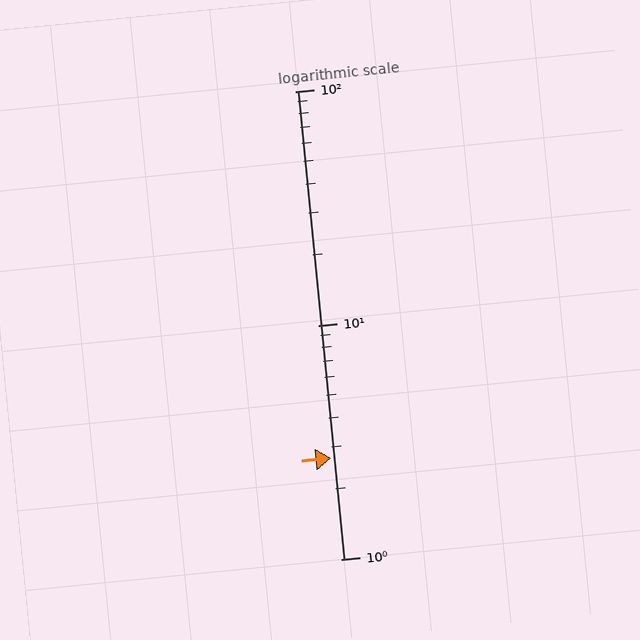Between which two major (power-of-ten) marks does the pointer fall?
The pointer is between 1 and 10.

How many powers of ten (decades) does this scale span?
The scale spans 2 decades, from 1 to 100.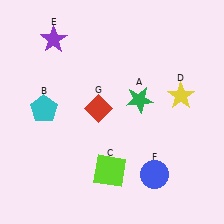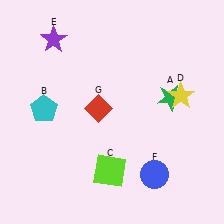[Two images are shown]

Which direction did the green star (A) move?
The green star (A) moved right.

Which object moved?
The green star (A) moved right.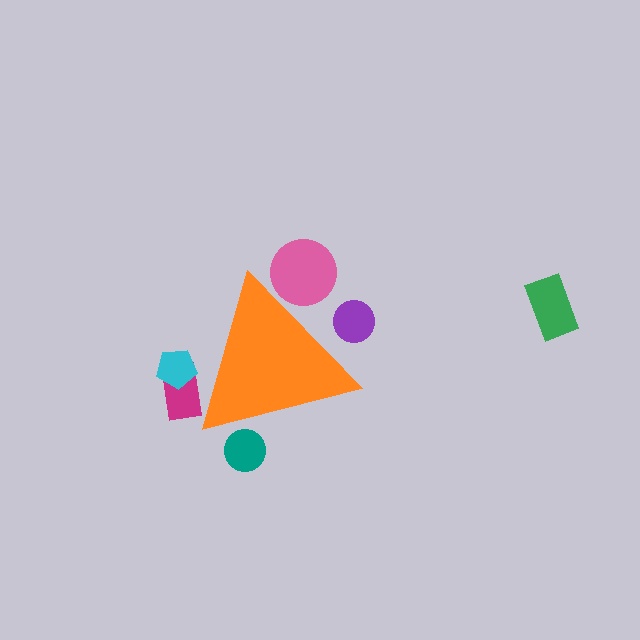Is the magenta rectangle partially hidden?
Yes, the magenta rectangle is partially hidden behind the orange triangle.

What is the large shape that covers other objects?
An orange triangle.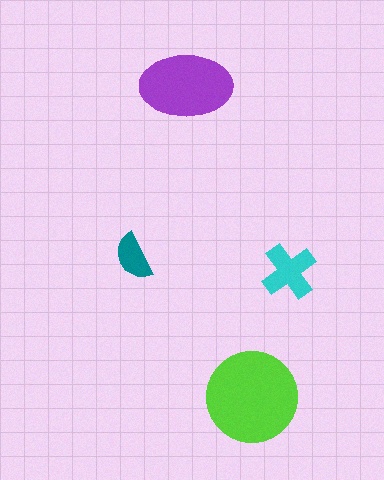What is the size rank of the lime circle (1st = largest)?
1st.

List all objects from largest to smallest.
The lime circle, the purple ellipse, the cyan cross, the teal semicircle.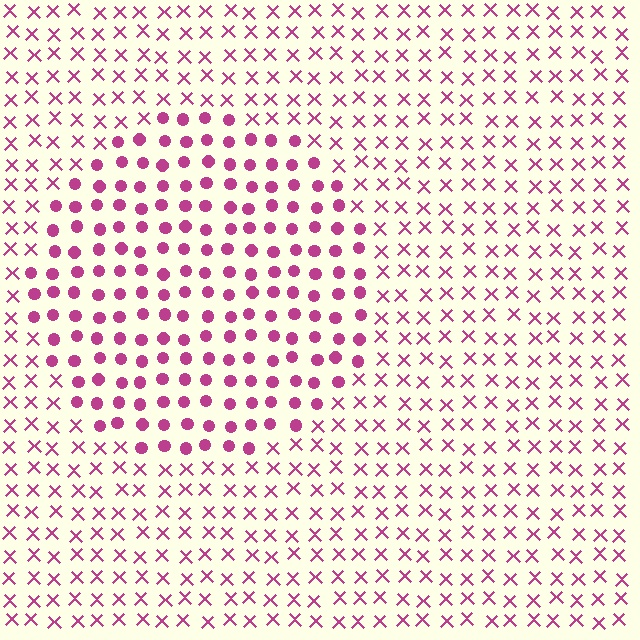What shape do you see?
I see a circle.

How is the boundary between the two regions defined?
The boundary is defined by a change in element shape: circles inside vs. X marks outside. All elements share the same color and spacing.